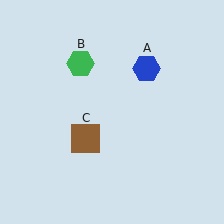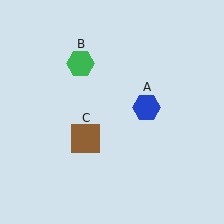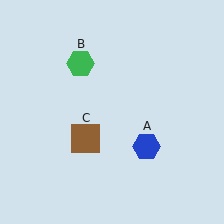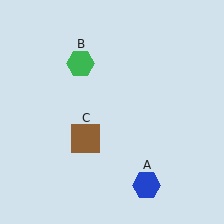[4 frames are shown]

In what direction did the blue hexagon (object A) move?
The blue hexagon (object A) moved down.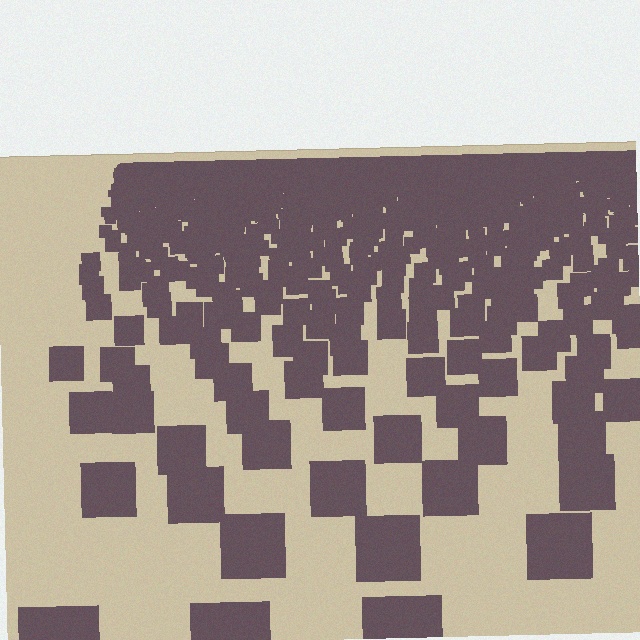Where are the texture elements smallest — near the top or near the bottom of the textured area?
Near the top.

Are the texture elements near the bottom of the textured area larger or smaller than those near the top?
Larger. Near the bottom, elements are closer to the viewer and appear at a bigger on-screen size.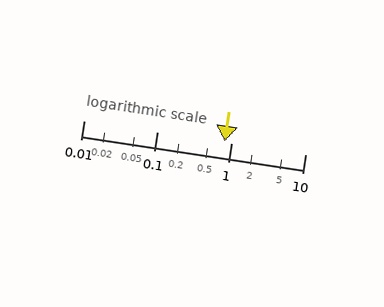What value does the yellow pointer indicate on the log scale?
The pointer indicates approximately 0.8.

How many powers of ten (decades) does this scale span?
The scale spans 3 decades, from 0.01 to 10.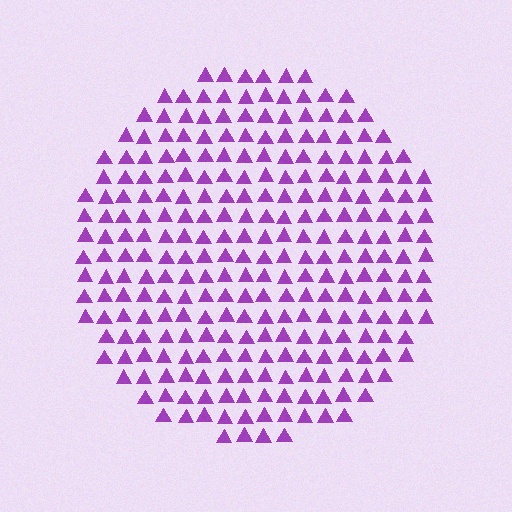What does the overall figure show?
The overall figure shows a circle.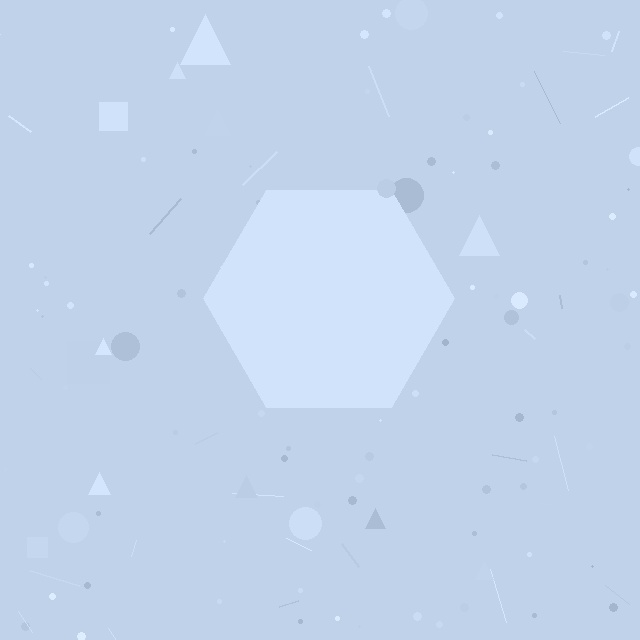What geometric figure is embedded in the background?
A hexagon is embedded in the background.